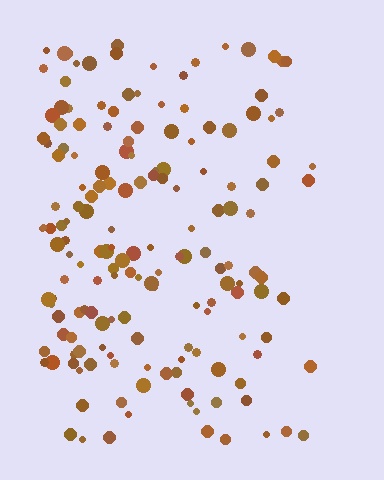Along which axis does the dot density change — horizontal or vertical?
Horizontal.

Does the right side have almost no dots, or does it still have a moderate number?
Still a moderate number, just noticeably fewer than the left.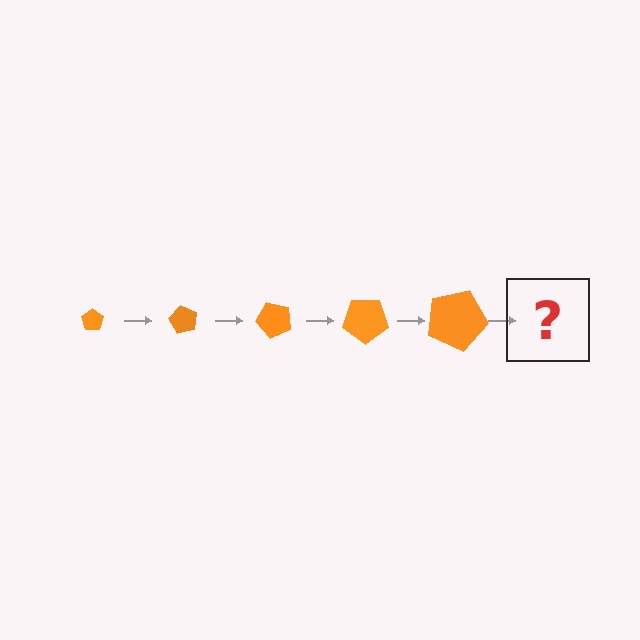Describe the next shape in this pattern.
It should be a pentagon, larger than the previous one and rotated 300 degrees from the start.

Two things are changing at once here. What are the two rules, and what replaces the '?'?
The two rules are that the pentagon grows larger each step and it rotates 60 degrees each step. The '?' should be a pentagon, larger than the previous one and rotated 300 degrees from the start.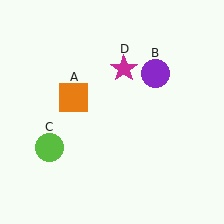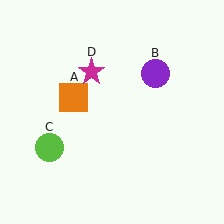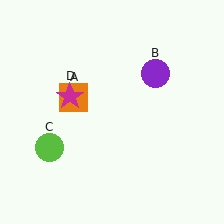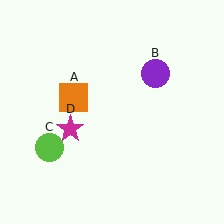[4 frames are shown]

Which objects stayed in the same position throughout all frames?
Orange square (object A) and purple circle (object B) and lime circle (object C) remained stationary.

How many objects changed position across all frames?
1 object changed position: magenta star (object D).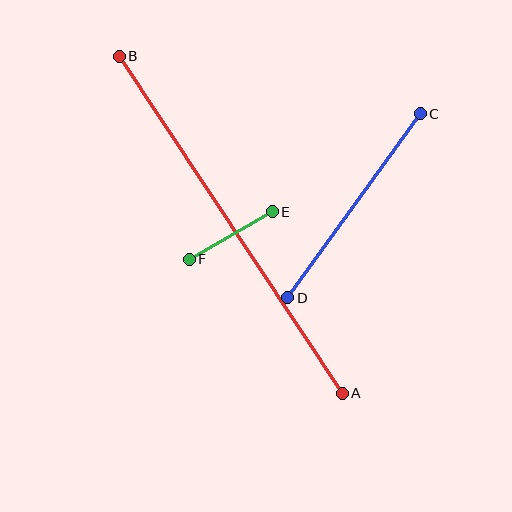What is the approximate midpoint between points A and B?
The midpoint is at approximately (231, 225) pixels.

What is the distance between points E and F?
The distance is approximately 96 pixels.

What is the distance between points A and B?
The distance is approximately 404 pixels.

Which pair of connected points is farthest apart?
Points A and B are farthest apart.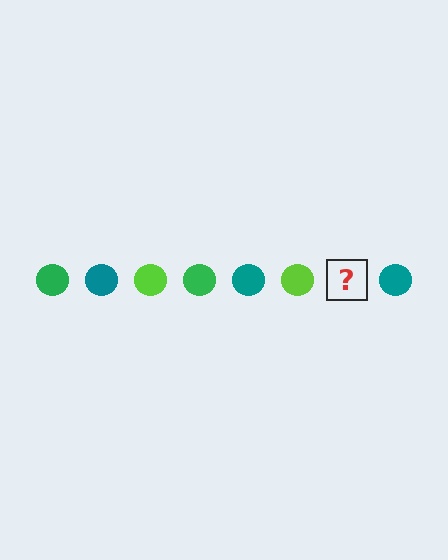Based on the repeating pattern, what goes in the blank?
The blank should be a green circle.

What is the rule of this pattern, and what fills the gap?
The rule is that the pattern cycles through green, teal, lime circles. The gap should be filled with a green circle.